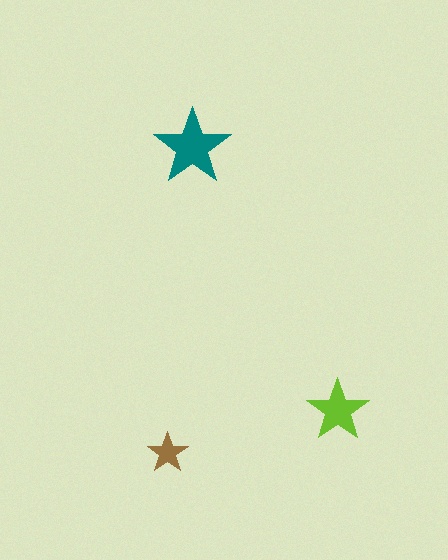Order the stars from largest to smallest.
the teal one, the lime one, the brown one.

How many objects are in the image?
There are 3 objects in the image.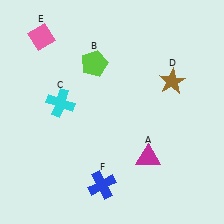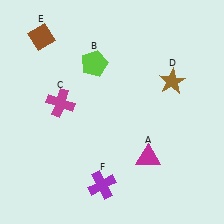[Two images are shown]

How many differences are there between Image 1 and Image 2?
There are 3 differences between the two images.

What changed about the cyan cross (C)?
In Image 1, C is cyan. In Image 2, it changed to magenta.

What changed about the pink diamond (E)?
In Image 1, E is pink. In Image 2, it changed to brown.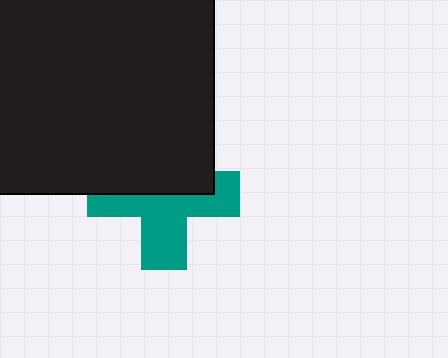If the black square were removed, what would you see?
You would see the complete teal cross.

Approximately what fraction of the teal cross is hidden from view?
Roughly 47% of the teal cross is hidden behind the black square.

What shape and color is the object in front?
The object in front is a black square.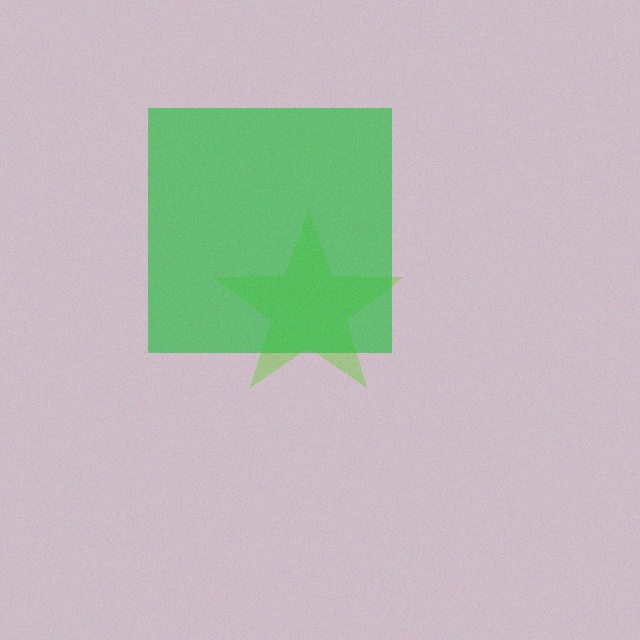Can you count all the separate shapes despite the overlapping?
Yes, there are 2 separate shapes.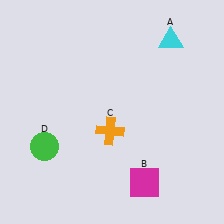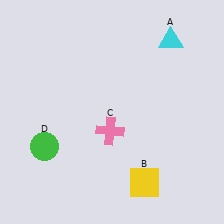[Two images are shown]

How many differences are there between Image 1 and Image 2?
There are 2 differences between the two images.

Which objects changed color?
B changed from magenta to yellow. C changed from orange to pink.